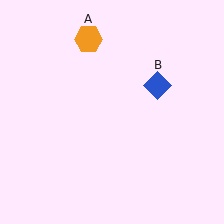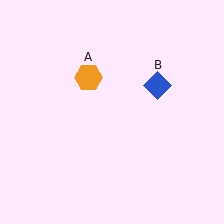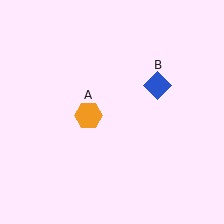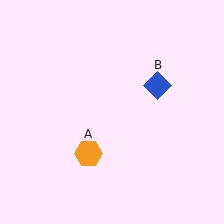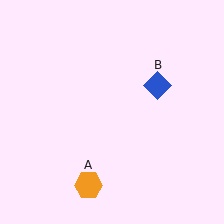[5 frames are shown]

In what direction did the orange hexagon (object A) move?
The orange hexagon (object A) moved down.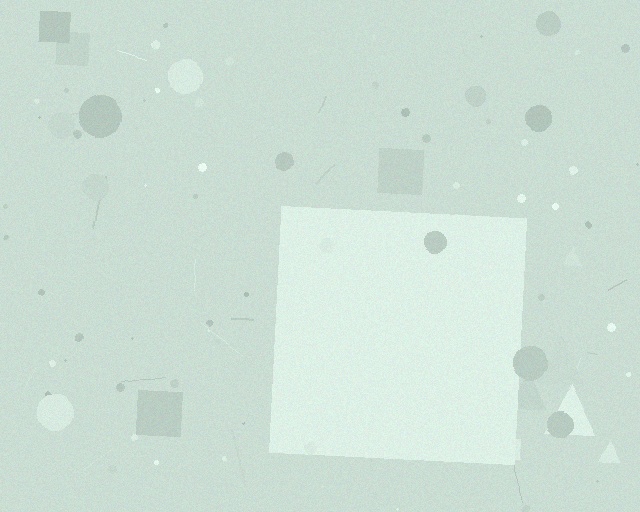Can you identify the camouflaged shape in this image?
The camouflaged shape is a square.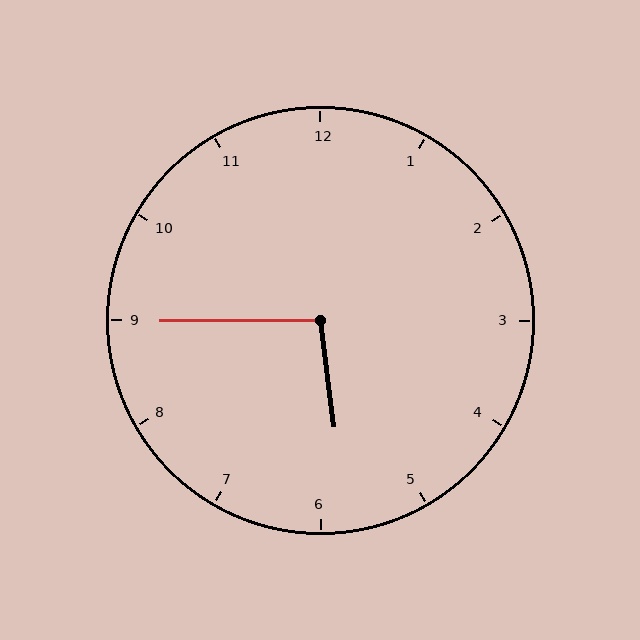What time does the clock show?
5:45.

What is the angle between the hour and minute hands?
Approximately 98 degrees.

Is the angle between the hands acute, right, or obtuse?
It is obtuse.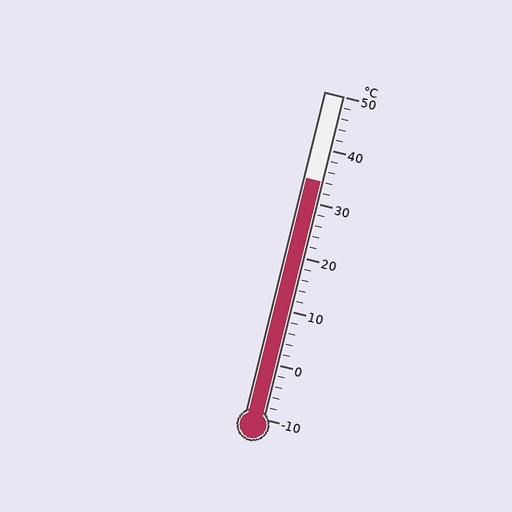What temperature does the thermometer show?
The thermometer shows approximately 34°C.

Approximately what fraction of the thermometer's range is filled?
The thermometer is filled to approximately 75% of its range.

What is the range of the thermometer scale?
The thermometer scale ranges from -10°C to 50°C.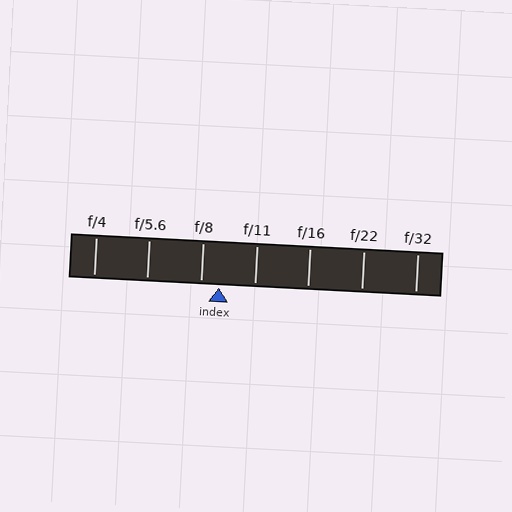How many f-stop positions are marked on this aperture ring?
There are 7 f-stop positions marked.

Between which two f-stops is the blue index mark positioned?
The index mark is between f/8 and f/11.